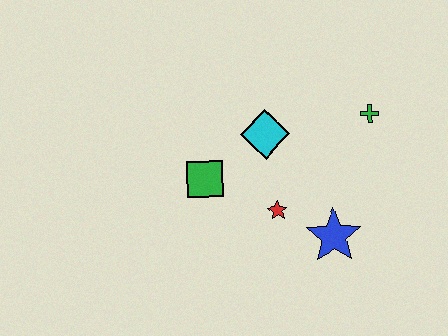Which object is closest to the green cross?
The cyan diamond is closest to the green cross.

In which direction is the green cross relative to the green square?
The green cross is to the right of the green square.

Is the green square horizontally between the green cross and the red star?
No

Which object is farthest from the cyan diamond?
The blue star is farthest from the cyan diamond.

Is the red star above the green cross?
No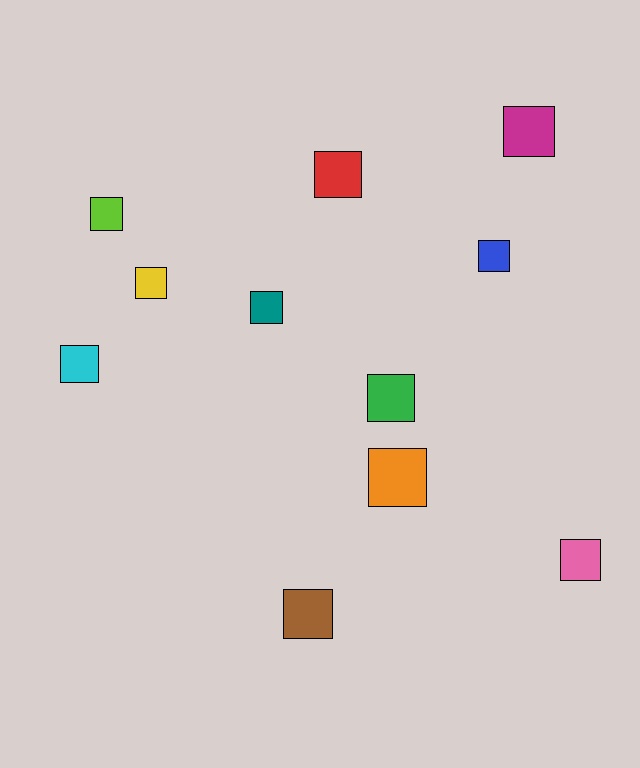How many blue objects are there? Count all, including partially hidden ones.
There is 1 blue object.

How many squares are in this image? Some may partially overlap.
There are 11 squares.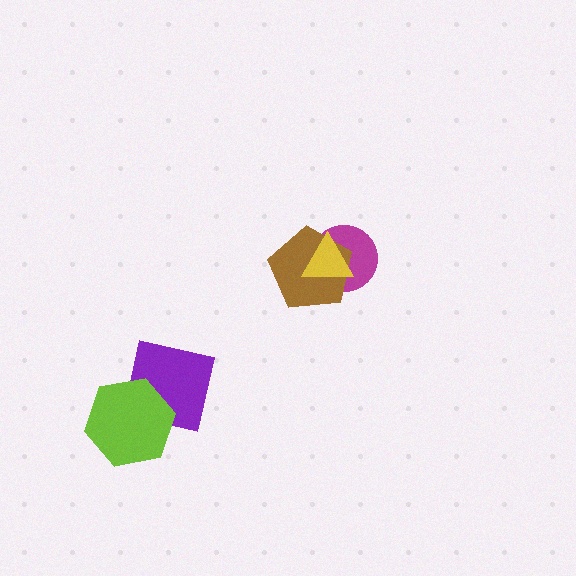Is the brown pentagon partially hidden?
Yes, it is partially covered by another shape.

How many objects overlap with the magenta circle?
2 objects overlap with the magenta circle.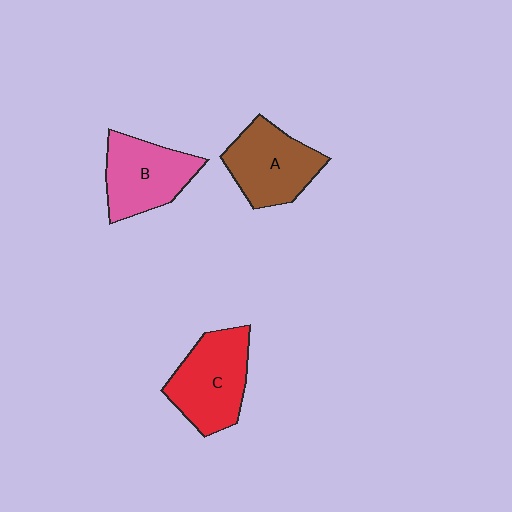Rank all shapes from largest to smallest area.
From largest to smallest: C (red), A (brown), B (pink).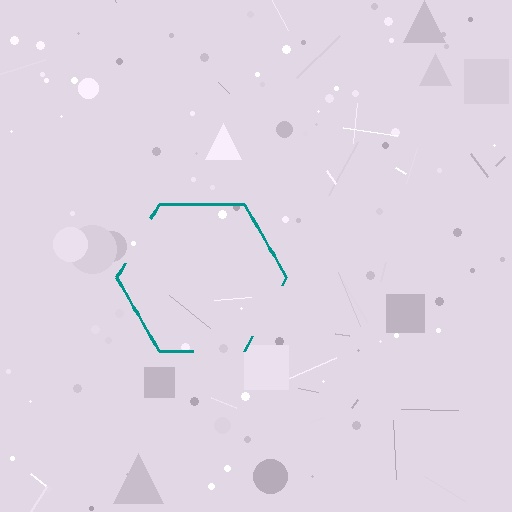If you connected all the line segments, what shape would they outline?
They would outline a hexagon.